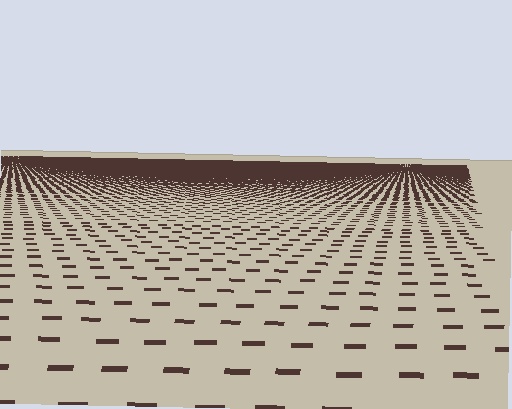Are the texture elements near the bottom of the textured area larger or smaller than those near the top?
Larger. Near the bottom, elements are closer to the viewer and appear at a bigger on-screen size.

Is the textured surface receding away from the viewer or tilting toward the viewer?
The surface is receding away from the viewer. Texture elements get smaller and denser toward the top.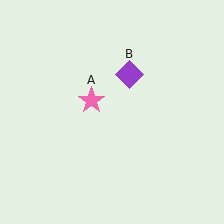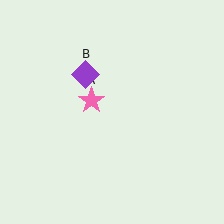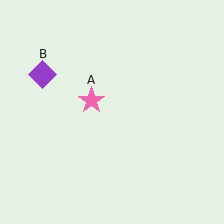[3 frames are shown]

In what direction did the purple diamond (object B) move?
The purple diamond (object B) moved left.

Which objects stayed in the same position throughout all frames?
Pink star (object A) remained stationary.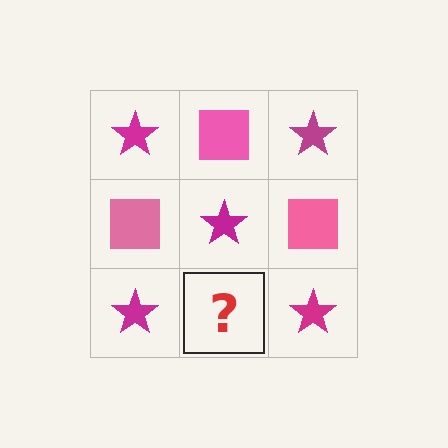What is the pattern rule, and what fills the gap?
The rule is that it alternates magenta star and pink square in a checkerboard pattern. The gap should be filled with a pink square.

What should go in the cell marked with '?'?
The missing cell should contain a pink square.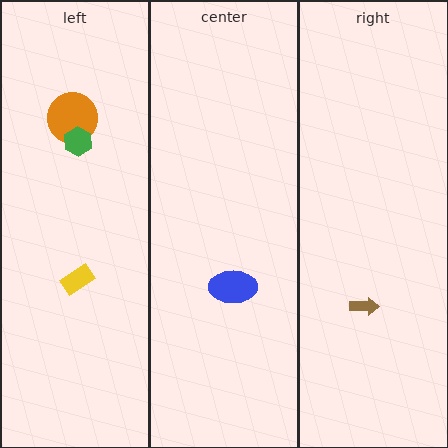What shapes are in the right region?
The brown arrow.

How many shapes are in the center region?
1.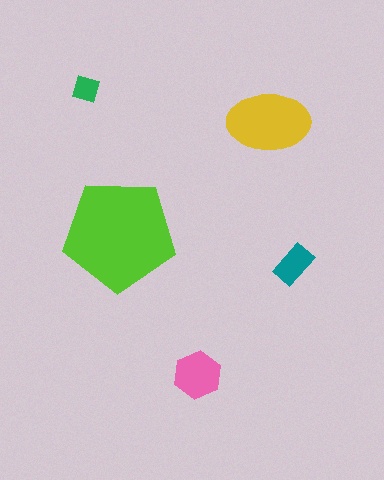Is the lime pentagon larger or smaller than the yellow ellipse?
Larger.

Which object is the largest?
The lime pentagon.